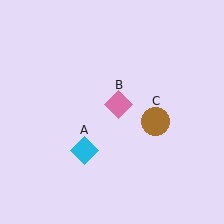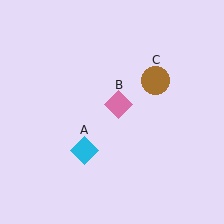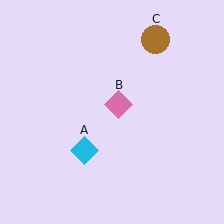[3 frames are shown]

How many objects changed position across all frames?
1 object changed position: brown circle (object C).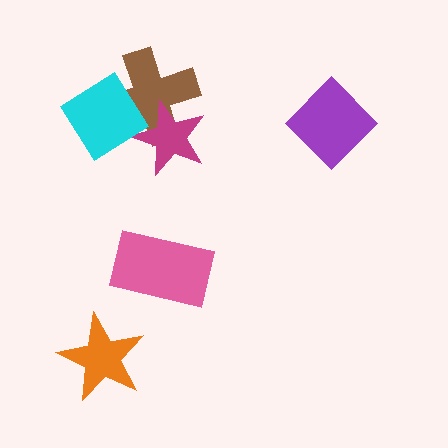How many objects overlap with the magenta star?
2 objects overlap with the magenta star.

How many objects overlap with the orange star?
0 objects overlap with the orange star.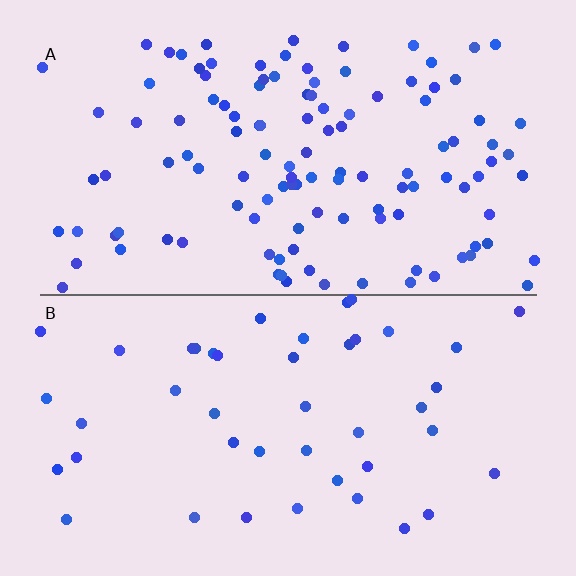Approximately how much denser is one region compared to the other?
Approximately 2.7× — region A over region B.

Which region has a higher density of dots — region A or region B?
A (the top).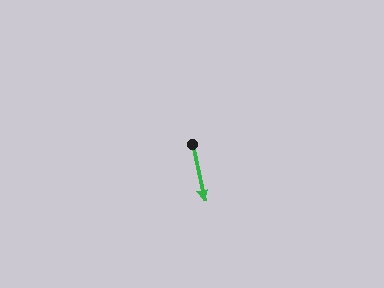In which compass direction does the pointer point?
South.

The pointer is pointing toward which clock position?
Roughly 6 o'clock.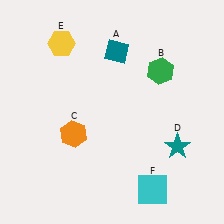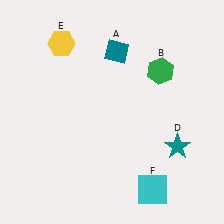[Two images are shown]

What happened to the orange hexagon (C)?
The orange hexagon (C) was removed in Image 2. It was in the bottom-left area of Image 1.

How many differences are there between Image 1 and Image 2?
There is 1 difference between the two images.